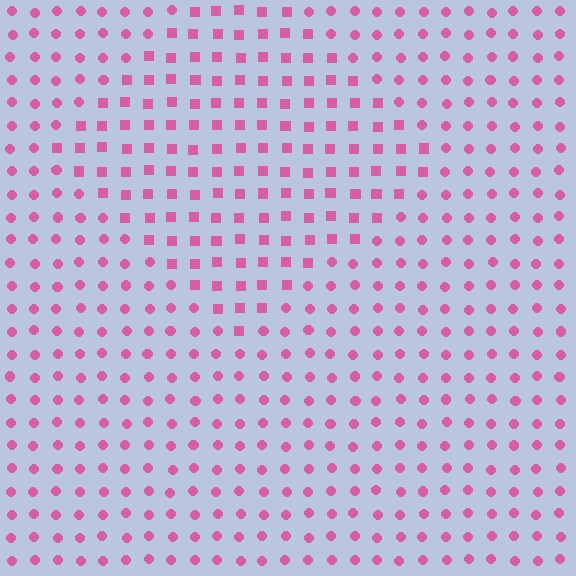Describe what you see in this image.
The image is filled with small pink elements arranged in a uniform grid. A diamond-shaped region contains squares, while the surrounding area contains circles. The boundary is defined purely by the change in element shape.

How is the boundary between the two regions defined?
The boundary is defined by a change in element shape: squares inside vs. circles outside. All elements share the same color and spacing.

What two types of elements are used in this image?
The image uses squares inside the diamond region and circles outside it.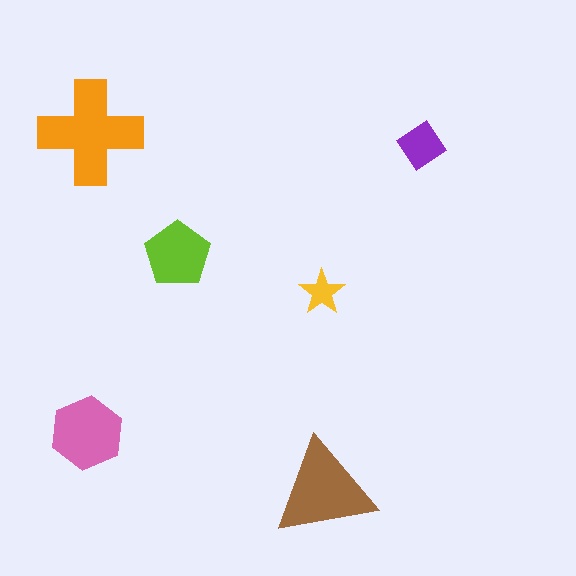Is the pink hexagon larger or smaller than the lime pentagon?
Larger.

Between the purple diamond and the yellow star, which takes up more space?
The purple diamond.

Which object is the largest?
The orange cross.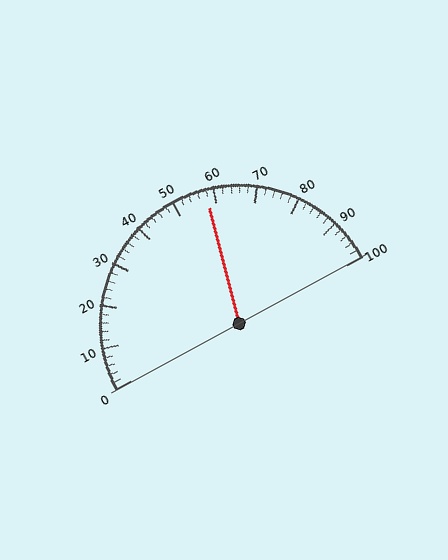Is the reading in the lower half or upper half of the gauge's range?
The reading is in the upper half of the range (0 to 100).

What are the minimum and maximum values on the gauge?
The gauge ranges from 0 to 100.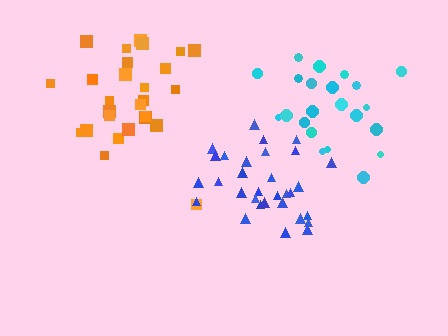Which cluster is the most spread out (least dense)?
Cyan.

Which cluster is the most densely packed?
Blue.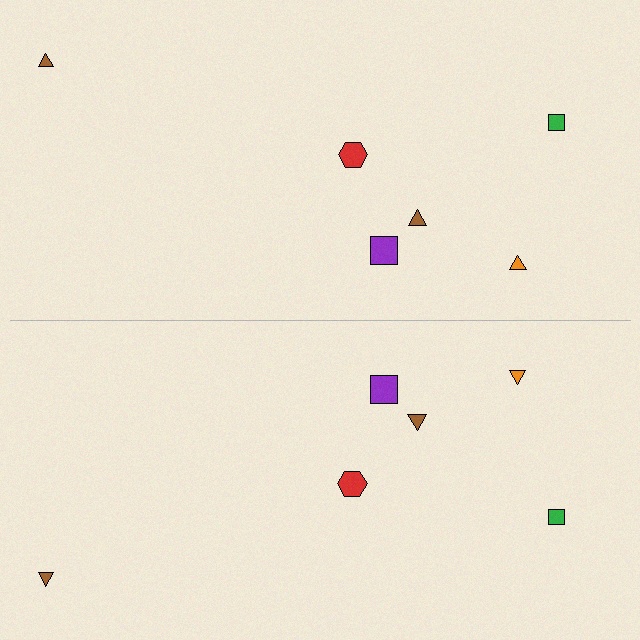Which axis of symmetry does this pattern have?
The pattern has a horizontal axis of symmetry running through the center of the image.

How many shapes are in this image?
There are 12 shapes in this image.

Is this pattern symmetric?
Yes, this pattern has bilateral (reflection) symmetry.